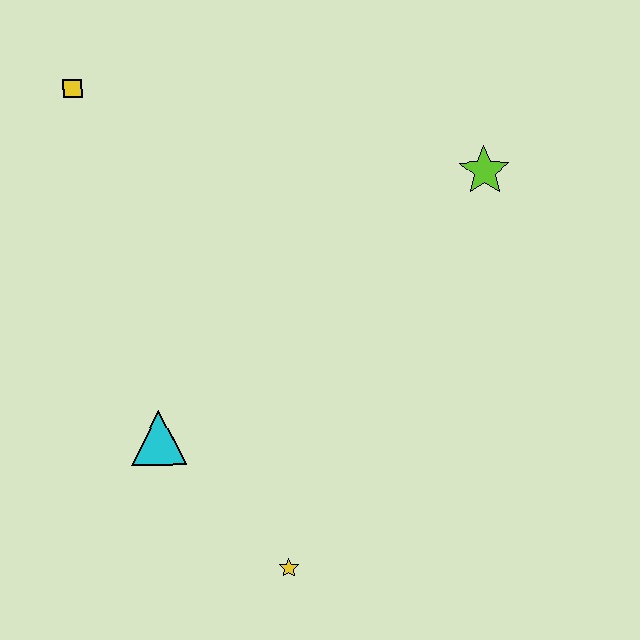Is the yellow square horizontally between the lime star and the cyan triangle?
No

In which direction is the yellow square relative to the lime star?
The yellow square is to the left of the lime star.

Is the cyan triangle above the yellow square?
No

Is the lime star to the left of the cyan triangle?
No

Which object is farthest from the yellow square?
The yellow star is farthest from the yellow square.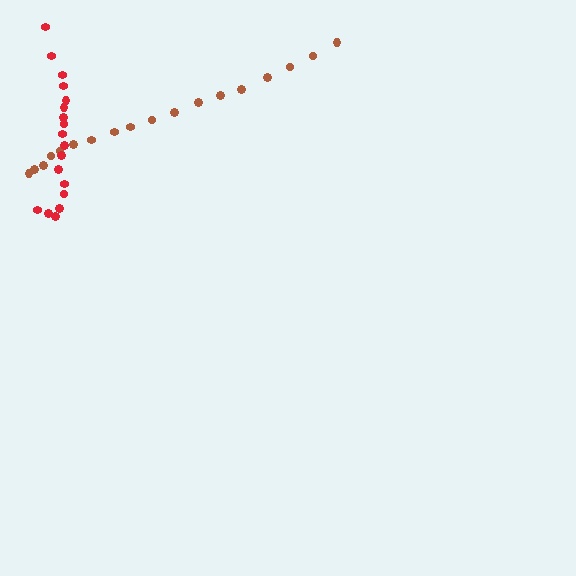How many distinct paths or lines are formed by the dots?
There are 2 distinct paths.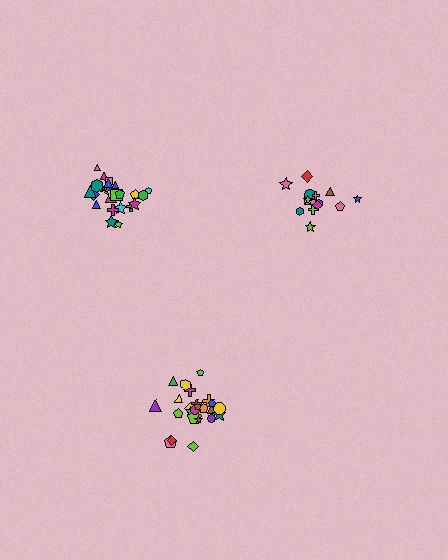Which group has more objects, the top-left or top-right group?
The top-left group.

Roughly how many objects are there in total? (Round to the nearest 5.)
Roughly 65 objects in total.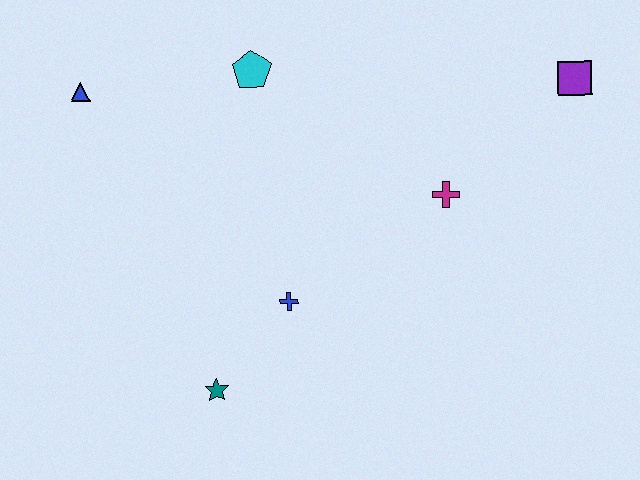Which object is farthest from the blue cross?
The purple square is farthest from the blue cross.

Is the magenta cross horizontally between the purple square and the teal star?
Yes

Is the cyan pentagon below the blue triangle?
No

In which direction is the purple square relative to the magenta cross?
The purple square is to the right of the magenta cross.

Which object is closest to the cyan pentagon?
The blue triangle is closest to the cyan pentagon.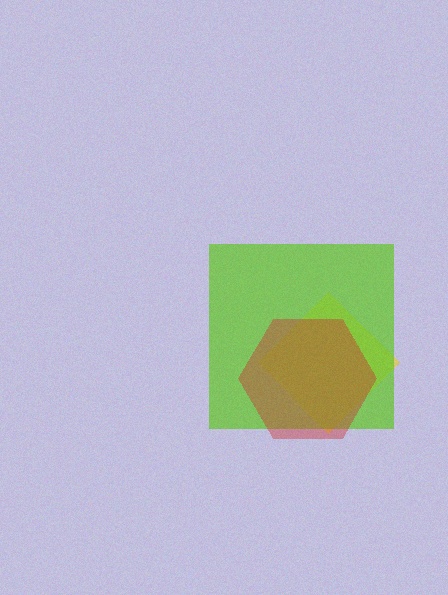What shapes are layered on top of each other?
The layered shapes are: a yellow diamond, a lime square, a red hexagon.